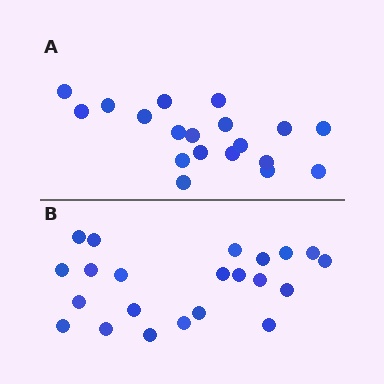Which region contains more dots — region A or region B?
Region B (the bottom region) has more dots.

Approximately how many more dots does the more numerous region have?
Region B has just a few more — roughly 2 or 3 more dots than region A.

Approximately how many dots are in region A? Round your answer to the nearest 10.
About 20 dots. (The exact count is 19, which rounds to 20.)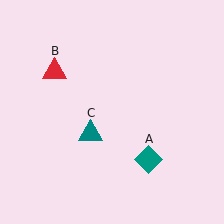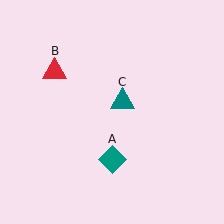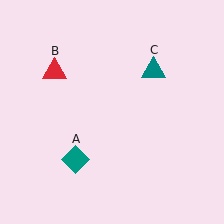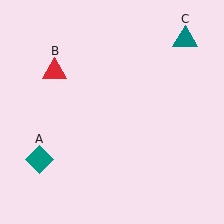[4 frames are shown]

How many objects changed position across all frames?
2 objects changed position: teal diamond (object A), teal triangle (object C).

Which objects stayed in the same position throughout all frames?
Red triangle (object B) remained stationary.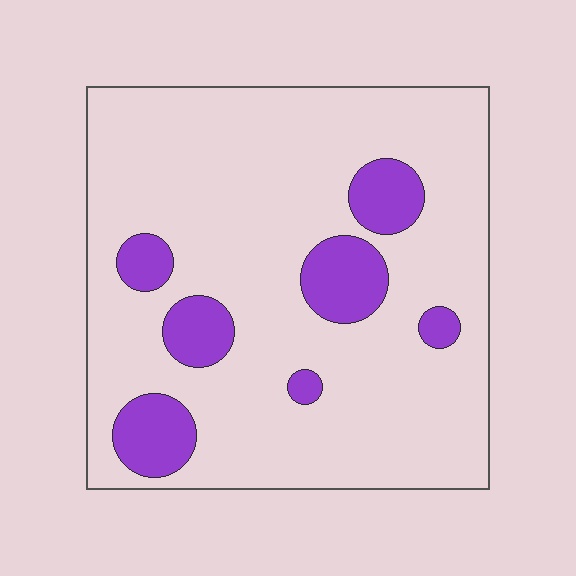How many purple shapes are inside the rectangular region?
7.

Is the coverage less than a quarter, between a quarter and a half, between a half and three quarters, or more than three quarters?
Less than a quarter.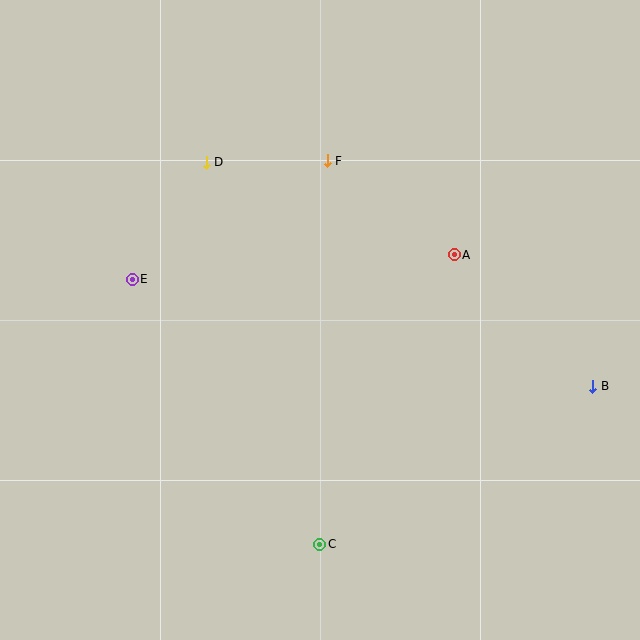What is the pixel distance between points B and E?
The distance between B and E is 473 pixels.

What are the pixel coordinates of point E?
Point E is at (132, 279).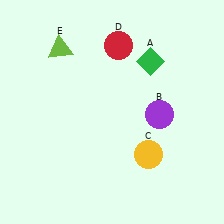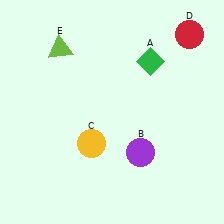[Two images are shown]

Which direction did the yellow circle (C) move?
The yellow circle (C) moved left.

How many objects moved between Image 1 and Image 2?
3 objects moved between the two images.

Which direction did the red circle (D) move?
The red circle (D) moved right.